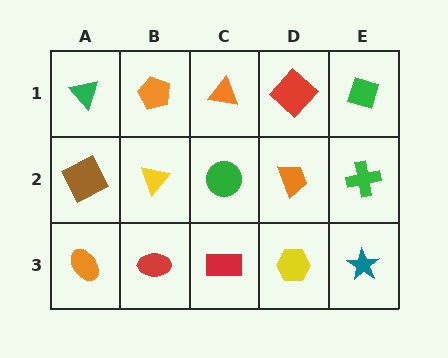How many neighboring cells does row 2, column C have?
4.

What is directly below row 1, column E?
A green cross.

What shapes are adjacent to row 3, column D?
An orange trapezoid (row 2, column D), a red rectangle (row 3, column C), a teal star (row 3, column E).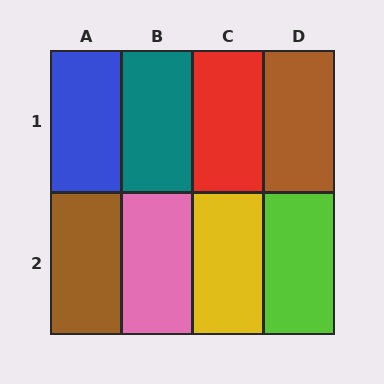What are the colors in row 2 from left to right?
Brown, pink, yellow, lime.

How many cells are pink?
1 cell is pink.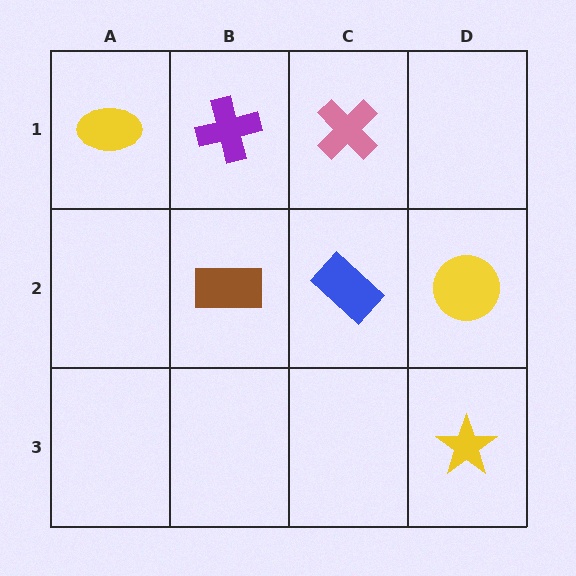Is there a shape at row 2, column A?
No, that cell is empty.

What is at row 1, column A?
A yellow ellipse.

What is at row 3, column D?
A yellow star.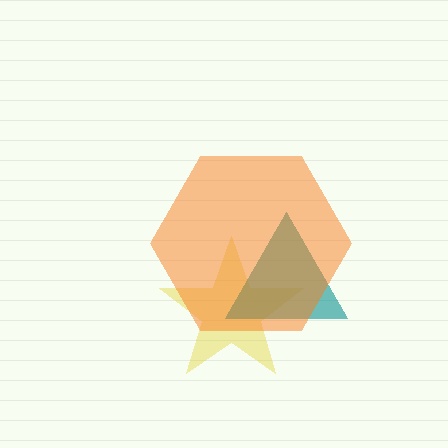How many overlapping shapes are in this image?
There are 3 overlapping shapes in the image.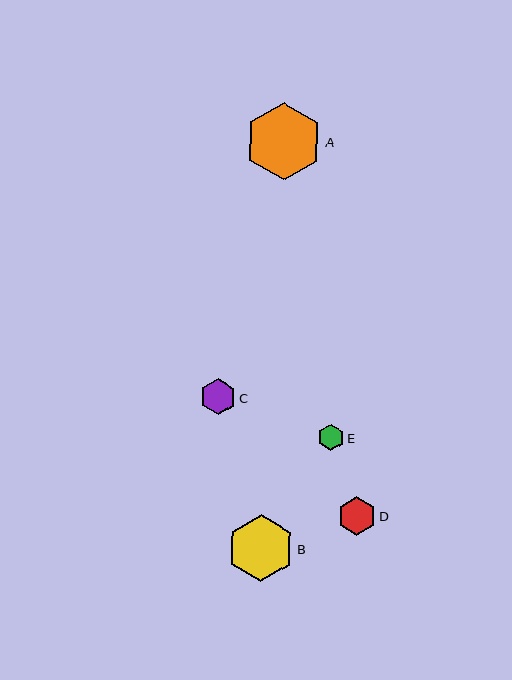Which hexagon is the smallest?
Hexagon E is the smallest with a size of approximately 26 pixels.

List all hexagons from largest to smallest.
From largest to smallest: A, B, D, C, E.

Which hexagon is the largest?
Hexagon A is the largest with a size of approximately 78 pixels.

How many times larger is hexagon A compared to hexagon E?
Hexagon A is approximately 3.0 times the size of hexagon E.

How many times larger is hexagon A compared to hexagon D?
Hexagon A is approximately 2.0 times the size of hexagon D.